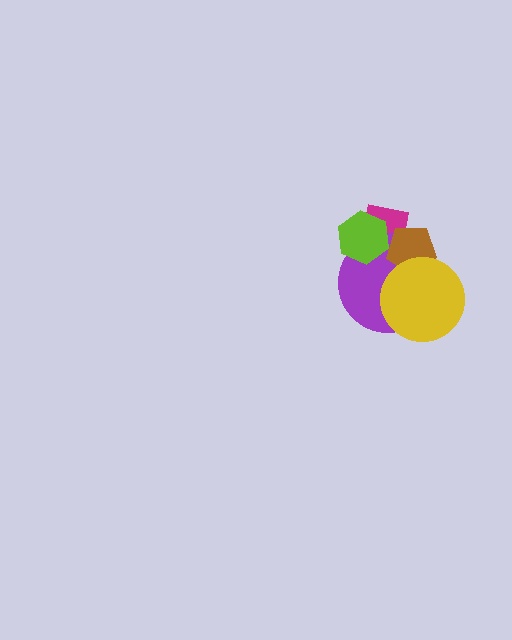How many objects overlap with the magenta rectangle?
3 objects overlap with the magenta rectangle.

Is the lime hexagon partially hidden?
No, no other shape covers it.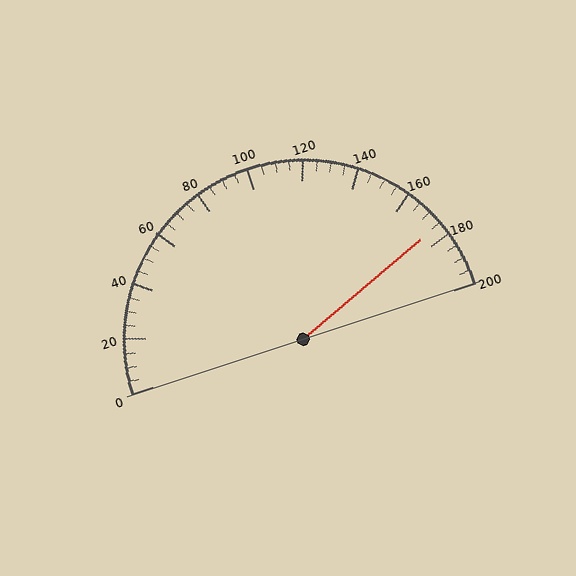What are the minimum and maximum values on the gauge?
The gauge ranges from 0 to 200.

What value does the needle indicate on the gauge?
The needle indicates approximately 175.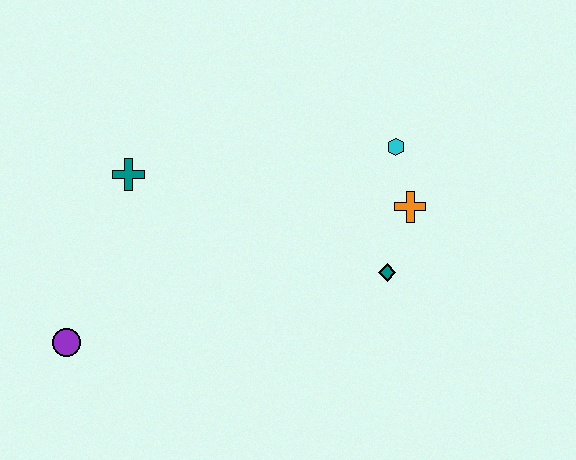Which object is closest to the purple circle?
The teal cross is closest to the purple circle.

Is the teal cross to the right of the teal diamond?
No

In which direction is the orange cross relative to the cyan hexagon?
The orange cross is below the cyan hexagon.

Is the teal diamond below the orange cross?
Yes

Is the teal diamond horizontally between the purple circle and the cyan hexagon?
Yes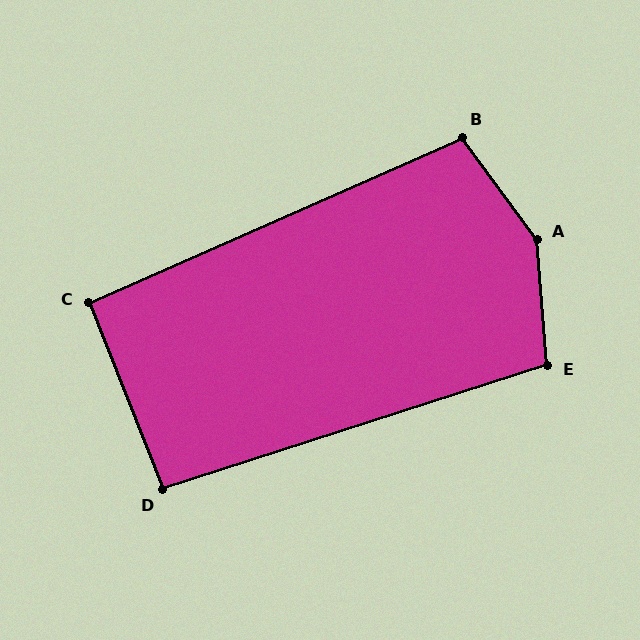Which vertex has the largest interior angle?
A, at approximately 148 degrees.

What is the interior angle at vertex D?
Approximately 94 degrees (approximately right).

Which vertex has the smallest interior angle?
C, at approximately 92 degrees.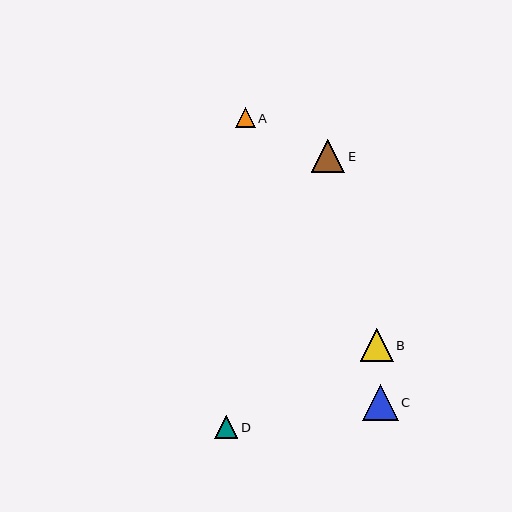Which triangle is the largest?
Triangle C is the largest with a size of approximately 36 pixels.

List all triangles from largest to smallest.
From largest to smallest: C, B, E, D, A.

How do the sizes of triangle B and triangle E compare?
Triangle B and triangle E are approximately the same size.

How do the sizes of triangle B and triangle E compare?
Triangle B and triangle E are approximately the same size.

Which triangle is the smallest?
Triangle A is the smallest with a size of approximately 20 pixels.